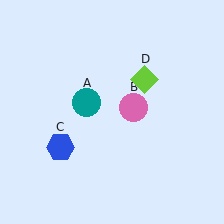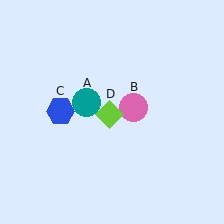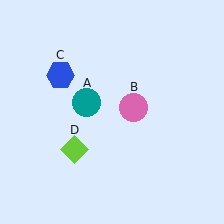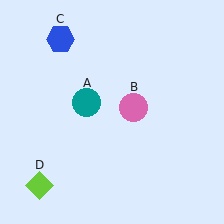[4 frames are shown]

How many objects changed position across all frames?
2 objects changed position: blue hexagon (object C), lime diamond (object D).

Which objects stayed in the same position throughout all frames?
Teal circle (object A) and pink circle (object B) remained stationary.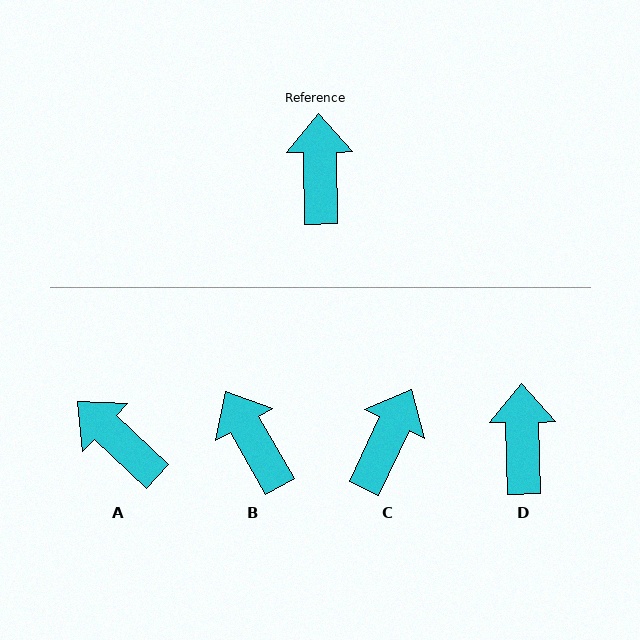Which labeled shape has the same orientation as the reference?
D.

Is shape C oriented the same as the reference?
No, it is off by about 27 degrees.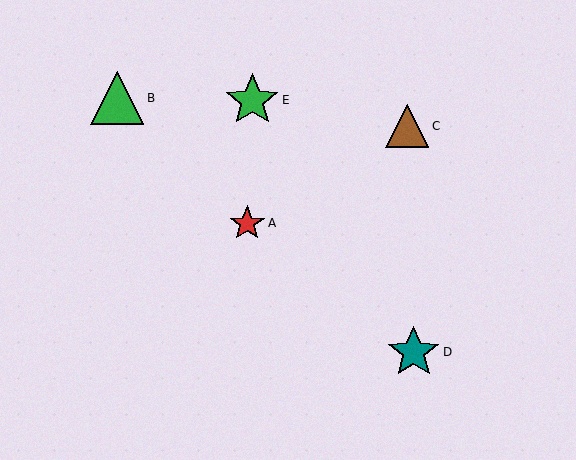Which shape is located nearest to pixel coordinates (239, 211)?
The red star (labeled A) at (247, 223) is nearest to that location.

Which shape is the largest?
The green star (labeled E) is the largest.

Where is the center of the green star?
The center of the green star is at (252, 100).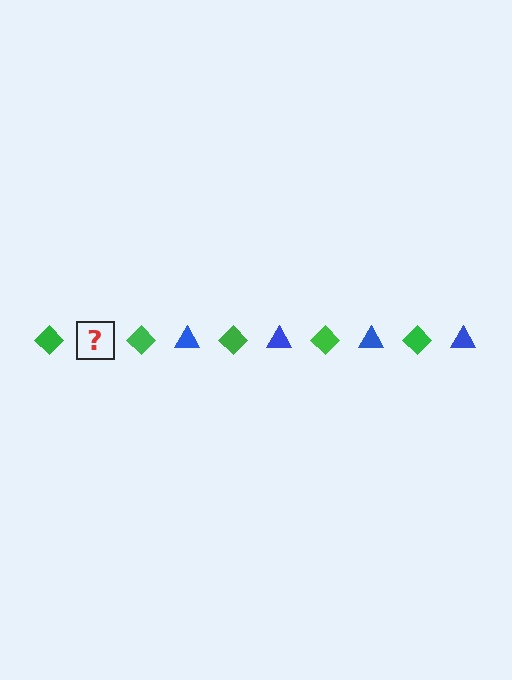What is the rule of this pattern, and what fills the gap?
The rule is that the pattern alternates between green diamond and blue triangle. The gap should be filled with a blue triangle.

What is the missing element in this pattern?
The missing element is a blue triangle.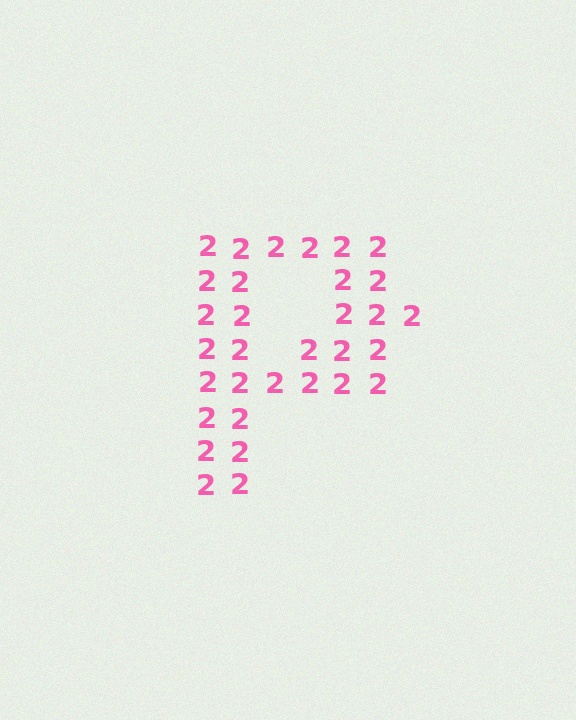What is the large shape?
The large shape is the letter P.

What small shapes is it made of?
It is made of small digit 2's.